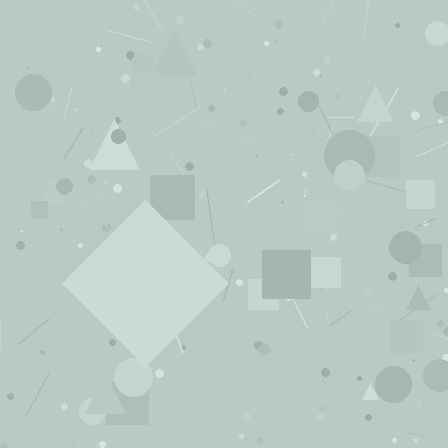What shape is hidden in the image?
A diamond is hidden in the image.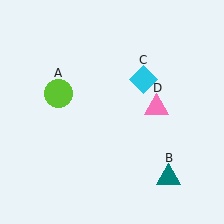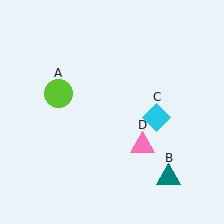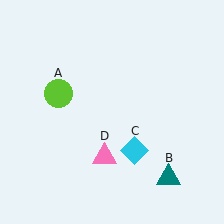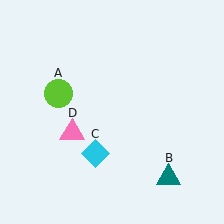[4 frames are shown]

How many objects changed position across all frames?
2 objects changed position: cyan diamond (object C), pink triangle (object D).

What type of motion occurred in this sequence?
The cyan diamond (object C), pink triangle (object D) rotated clockwise around the center of the scene.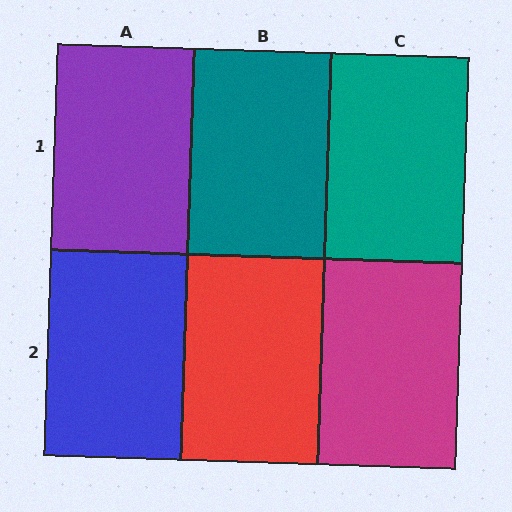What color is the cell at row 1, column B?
Teal.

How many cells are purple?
1 cell is purple.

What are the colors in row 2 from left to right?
Blue, red, magenta.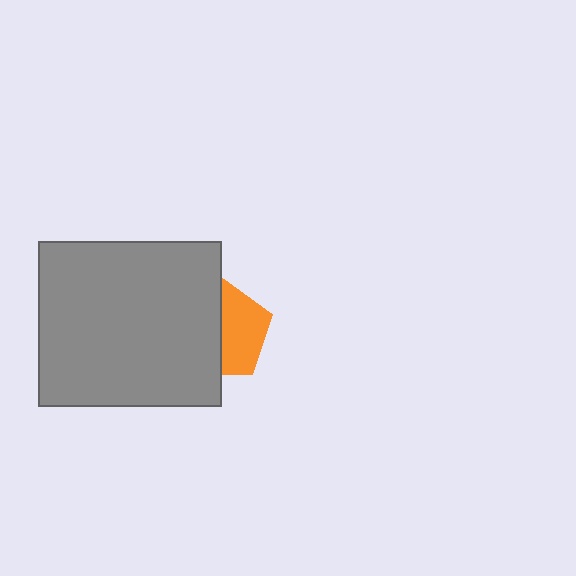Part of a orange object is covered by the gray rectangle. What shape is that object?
It is a pentagon.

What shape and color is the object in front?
The object in front is a gray rectangle.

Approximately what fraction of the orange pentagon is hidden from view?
Roughly 50% of the orange pentagon is hidden behind the gray rectangle.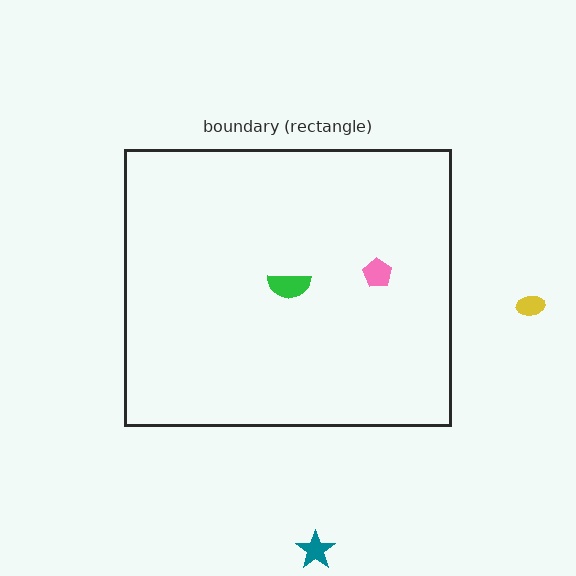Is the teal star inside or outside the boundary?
Outside.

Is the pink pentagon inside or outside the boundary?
Inside.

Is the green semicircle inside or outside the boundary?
Inside.